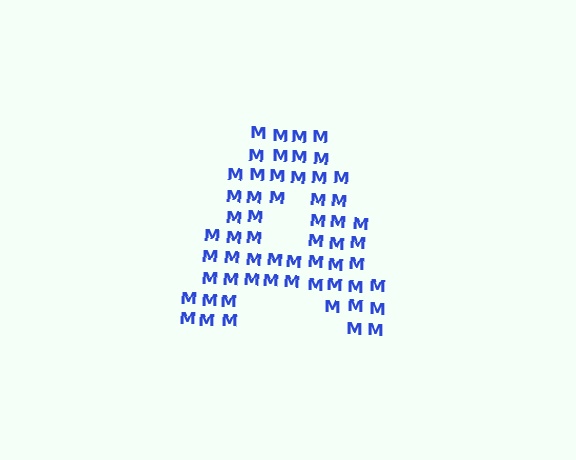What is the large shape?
The large shape is the letter A.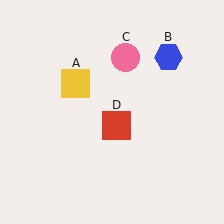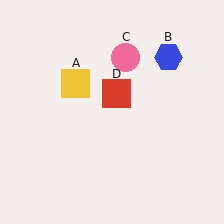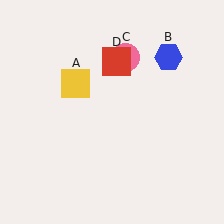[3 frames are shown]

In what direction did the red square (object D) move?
The red square (object D) moved up.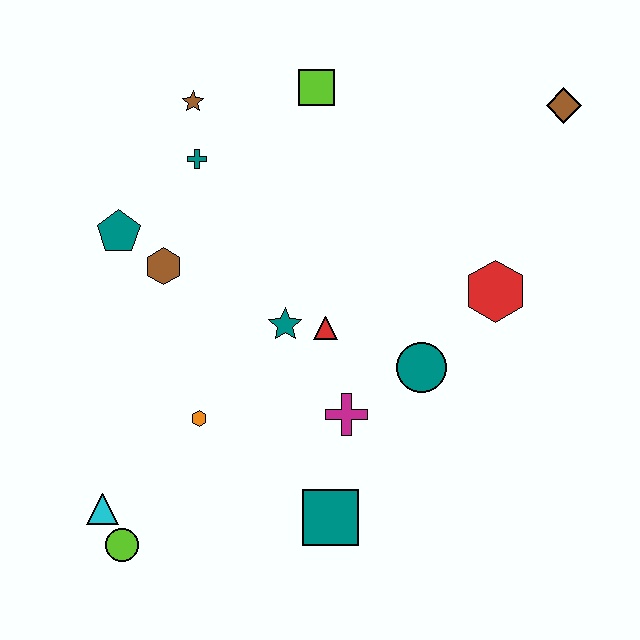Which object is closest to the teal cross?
The brown star is closest to the teal cross.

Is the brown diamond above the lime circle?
Yes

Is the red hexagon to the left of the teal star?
No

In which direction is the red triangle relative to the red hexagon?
The red triangle is to the left of the red hexagon.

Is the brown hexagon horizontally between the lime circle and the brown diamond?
Yes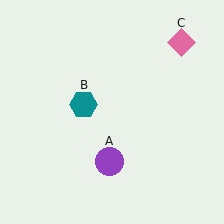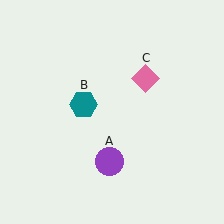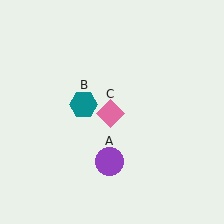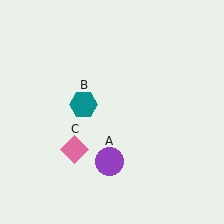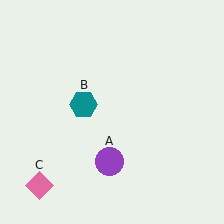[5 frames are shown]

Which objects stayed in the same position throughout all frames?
Purple circle (object A) and teal hexagon (object B) remained stationary.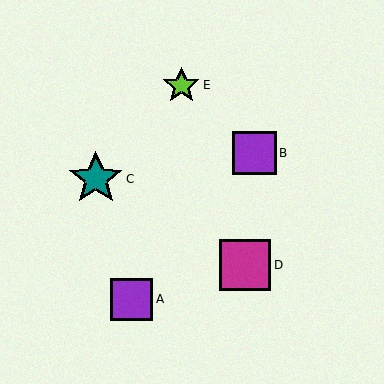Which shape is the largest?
The teal star (labeled C) is the largest.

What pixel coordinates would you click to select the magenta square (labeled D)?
Click at (245, 265) to select the magenta square D.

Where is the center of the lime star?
The center of the lime star is at (181, 86).